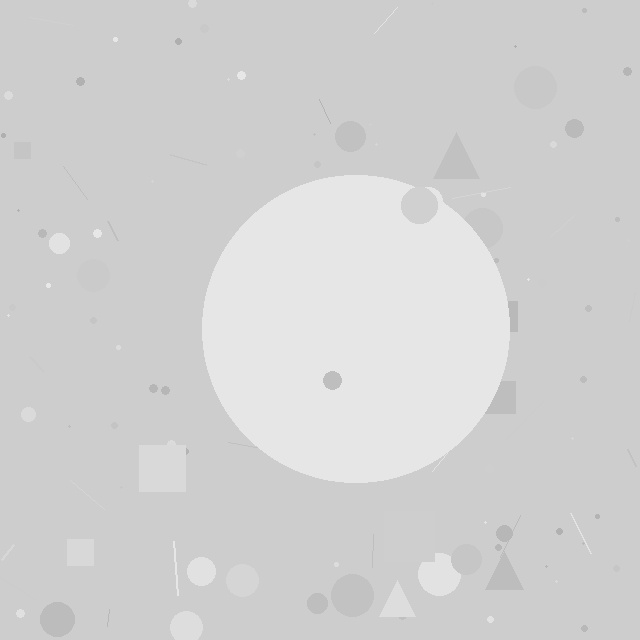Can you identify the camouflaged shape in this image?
The camouflaged shape is a circle.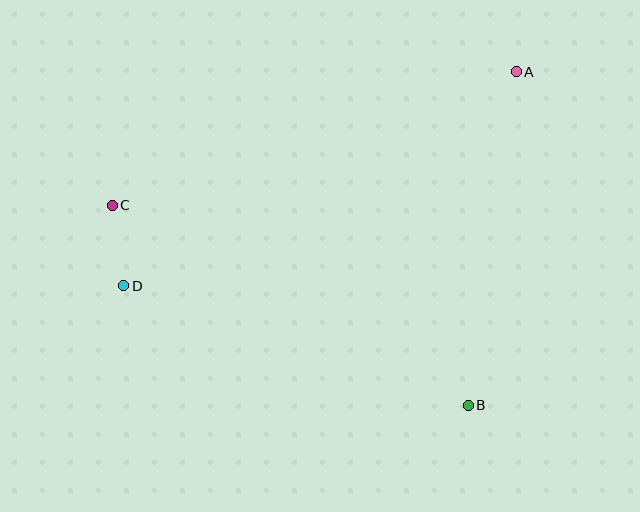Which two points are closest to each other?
Points C and D are closest to each other.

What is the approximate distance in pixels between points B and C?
The distance between B and C is approximately 408 pixels.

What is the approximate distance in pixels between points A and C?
The distance between A and C is approximately 425 pixels.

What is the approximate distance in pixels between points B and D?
The distance between B and D is approximately 365 pixels.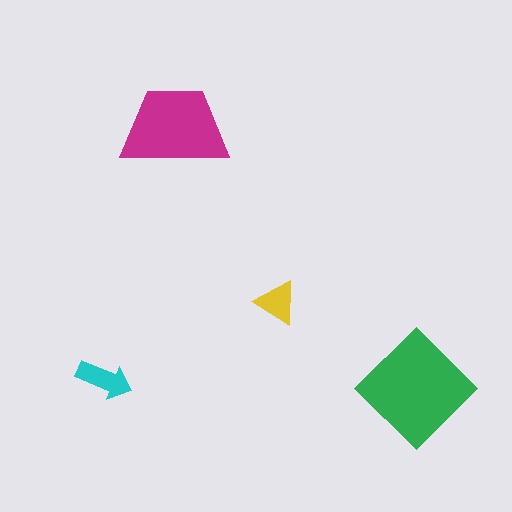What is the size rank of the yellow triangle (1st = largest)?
4th.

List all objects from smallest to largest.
The yellow triangle, the cyan arrow, the magenta trapezoid, the green diamond.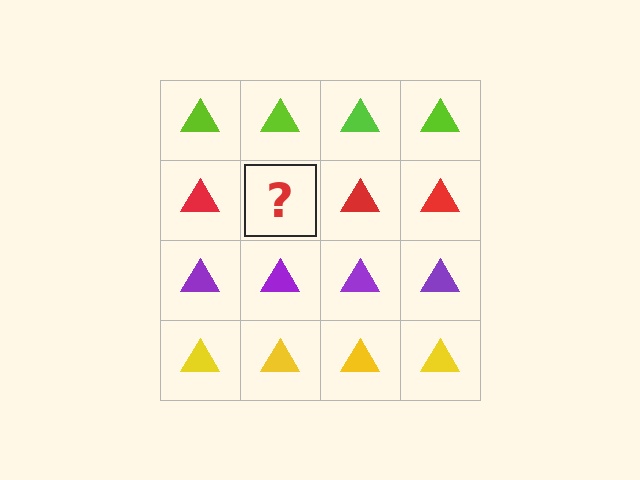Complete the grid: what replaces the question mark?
The question mark should be replaced with a red triangle.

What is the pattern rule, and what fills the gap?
The rule is that each row has a consistent color. The gap should be filled with a red triangle.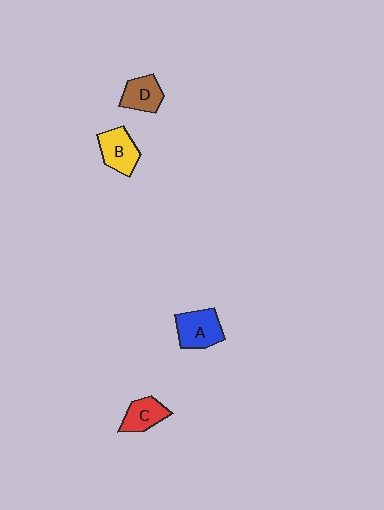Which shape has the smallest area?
Shape C (red).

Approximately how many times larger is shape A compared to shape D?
Approximately 1.3 times.